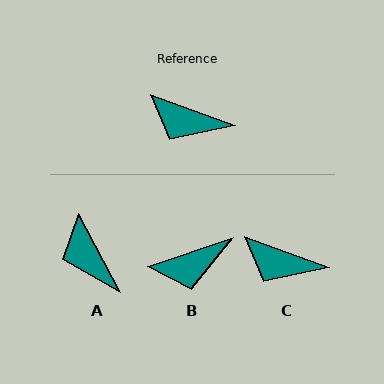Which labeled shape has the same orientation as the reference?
C.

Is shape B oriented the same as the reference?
No, it is off by about 39 degrees.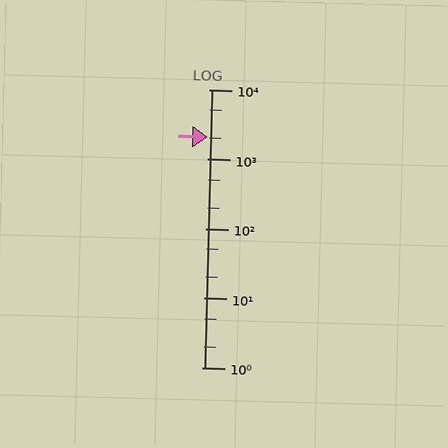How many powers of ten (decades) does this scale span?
The scale spans 4 decades, from 1 to 10000.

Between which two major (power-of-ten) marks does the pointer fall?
The pointer is between 1000 and 10000.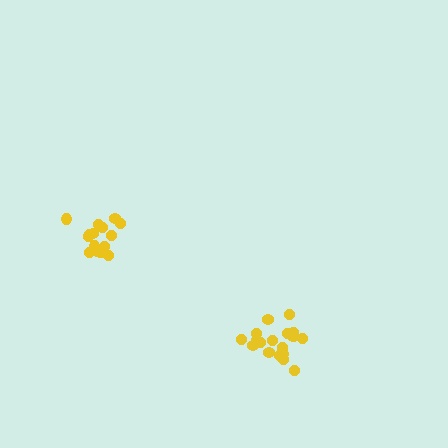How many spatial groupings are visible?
There are 2 spatial groupings.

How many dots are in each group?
Group 1: 19 dots, Group 2: 16 dots (35 total).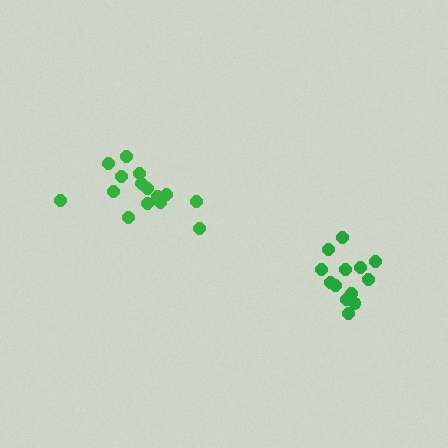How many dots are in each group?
Group 1: 15 dots, Group 2: 13 dots (28 total).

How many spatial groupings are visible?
There are 2 spatial groupings.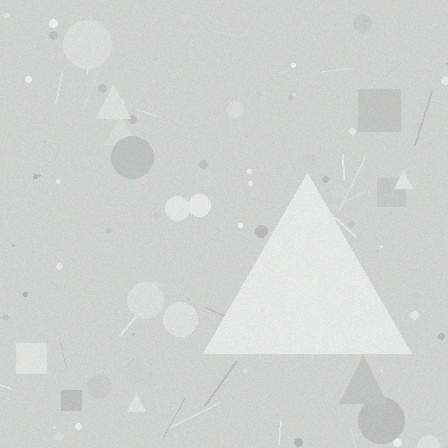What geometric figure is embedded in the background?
A triangle is embedded in the background.